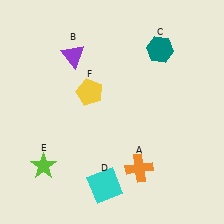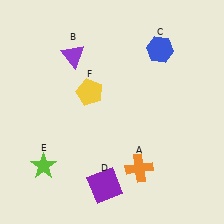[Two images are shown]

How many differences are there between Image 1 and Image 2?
There are 2 differences between the two images.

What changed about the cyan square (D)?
In Image 1, D is cyan. In Image 2, it changed to purple.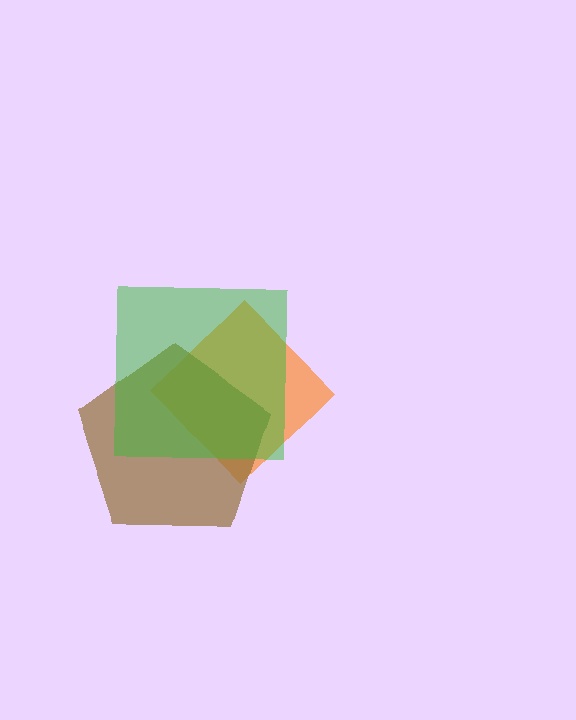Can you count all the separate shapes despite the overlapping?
Yes, there are 3 separate shapes.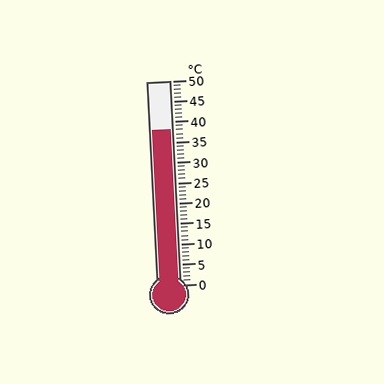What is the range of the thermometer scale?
The thermometer scale ranges from 0°C to 50°C.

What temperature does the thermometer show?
The thermometer shows approximately 38°C.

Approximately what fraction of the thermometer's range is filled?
The thermometer is filled to approximately 75% of its range.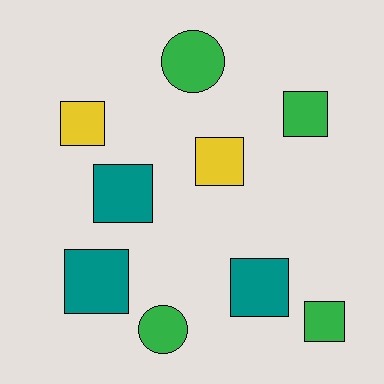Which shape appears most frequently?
Square, with 7 objects.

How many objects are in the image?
There are 9 objects.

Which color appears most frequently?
Green, with 4 objects.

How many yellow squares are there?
There are 2 yellow squares.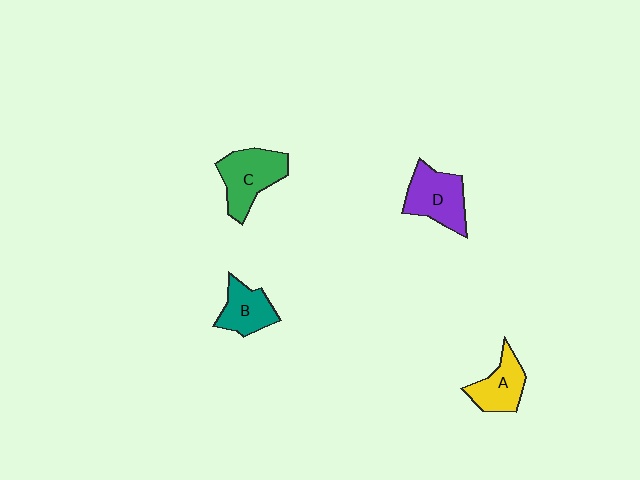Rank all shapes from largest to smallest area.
From largest to smallest: C (green), D (purple), A (yellow), B (teal).